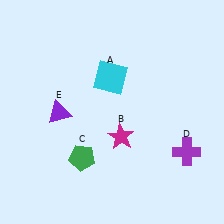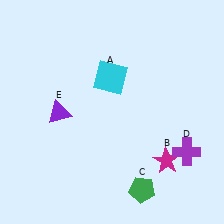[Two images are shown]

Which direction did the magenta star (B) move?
The magenta star (B) moved right.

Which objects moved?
The objects that moved are: the magenta star (B), the green pentagon (C).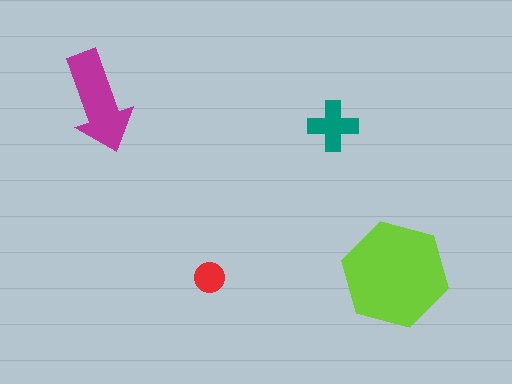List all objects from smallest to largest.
The red circle, the teal cross, the magenta arrow, the lime hexagon.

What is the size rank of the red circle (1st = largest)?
4th.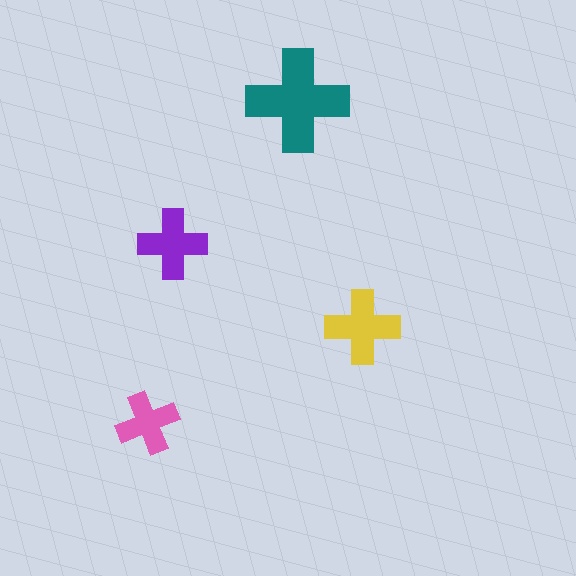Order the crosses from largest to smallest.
the teal one, the yellow one, the purple one, the pink one.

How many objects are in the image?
There are 4 objects in the image.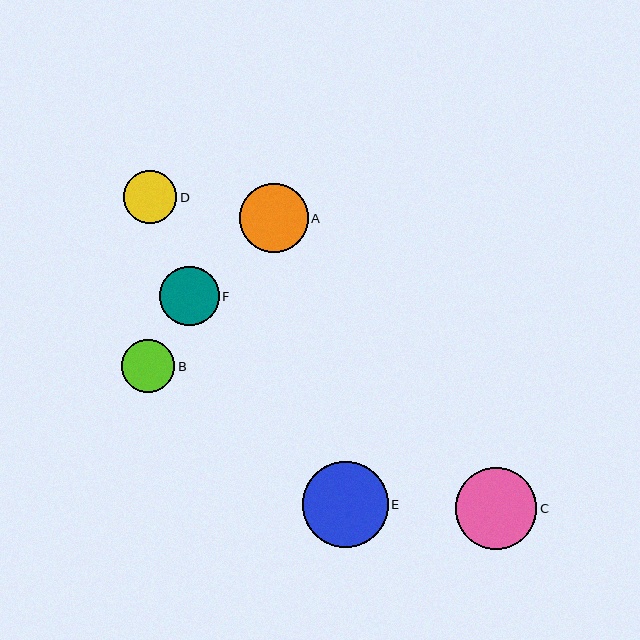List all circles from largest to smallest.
From largest to smallest: E, C, A, F, B, D.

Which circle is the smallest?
Circle D is the smallest with a size of approximately 53 pixels.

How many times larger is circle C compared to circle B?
Circle C is approximately 1.5 times the size of circle B.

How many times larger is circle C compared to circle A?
Circle C is approximately 1.2 times the size of circle A.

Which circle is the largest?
Circle E is the largest with a size of approximately 86 pixels.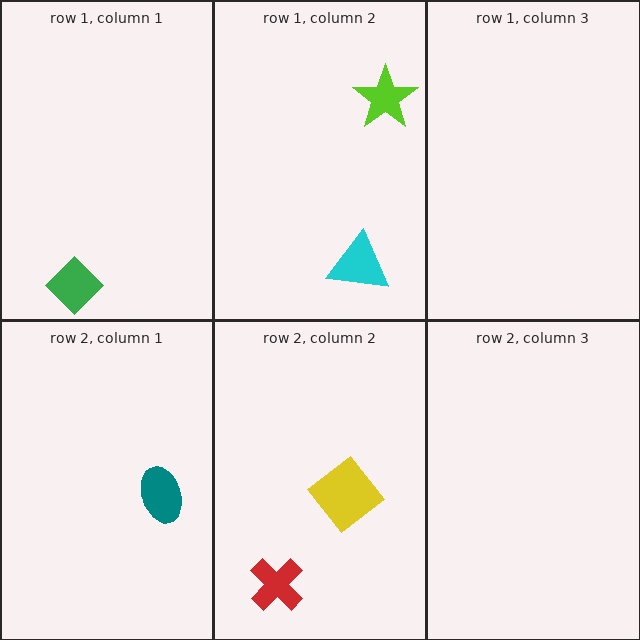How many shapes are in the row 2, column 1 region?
1.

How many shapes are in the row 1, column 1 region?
1.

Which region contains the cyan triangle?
The row 1, column 2 region.